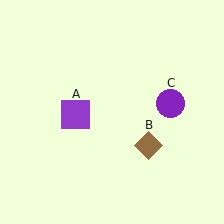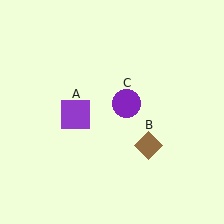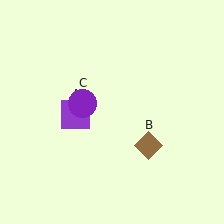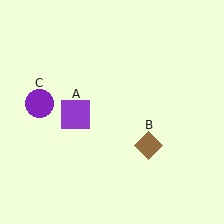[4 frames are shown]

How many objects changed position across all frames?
1 object changed position: purple circle (object C).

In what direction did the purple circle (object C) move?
The purple circle (object C) moved left.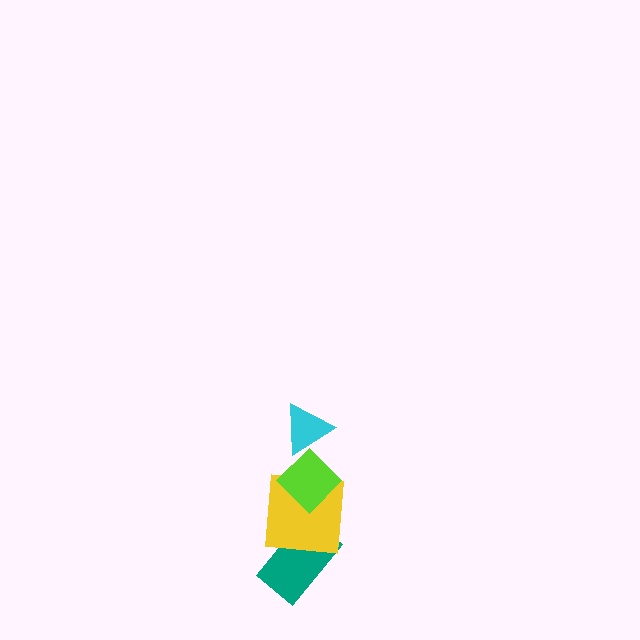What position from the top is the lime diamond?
The lime diamond is 2nd from the top.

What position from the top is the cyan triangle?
The cyan triangle is 1st from the top.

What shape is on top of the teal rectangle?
The yellow square is on top of the teal rectangle.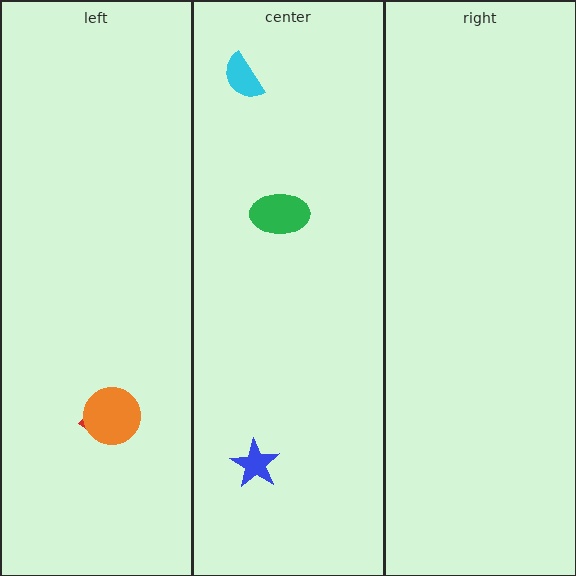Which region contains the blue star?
The center region.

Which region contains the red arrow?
The left region.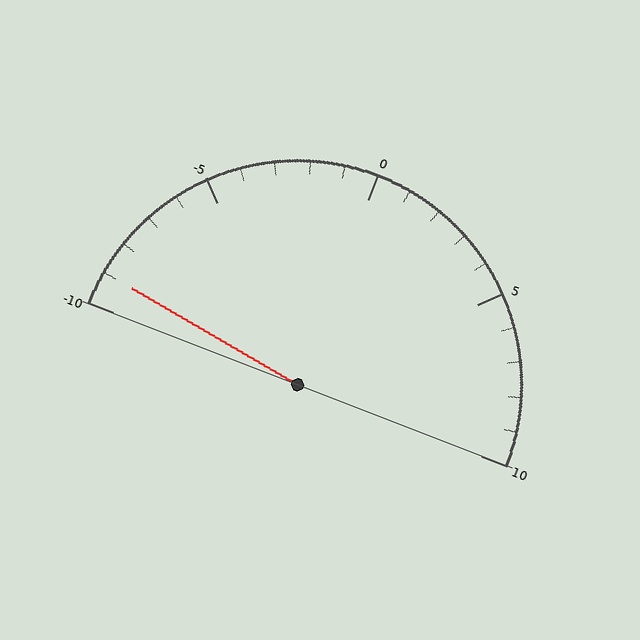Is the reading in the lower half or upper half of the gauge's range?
The reading is in the lower half of the range (-10 to 10).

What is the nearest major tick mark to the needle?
The nearest major tick mark is -10.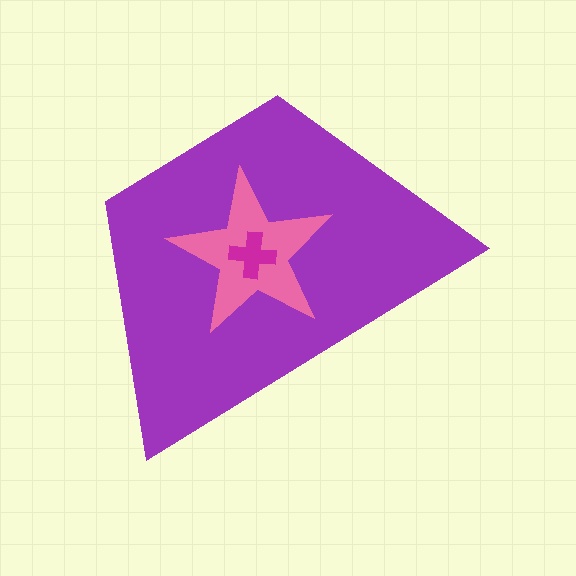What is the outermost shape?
The purple trapezoid.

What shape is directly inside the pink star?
The magenta cross.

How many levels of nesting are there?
3.